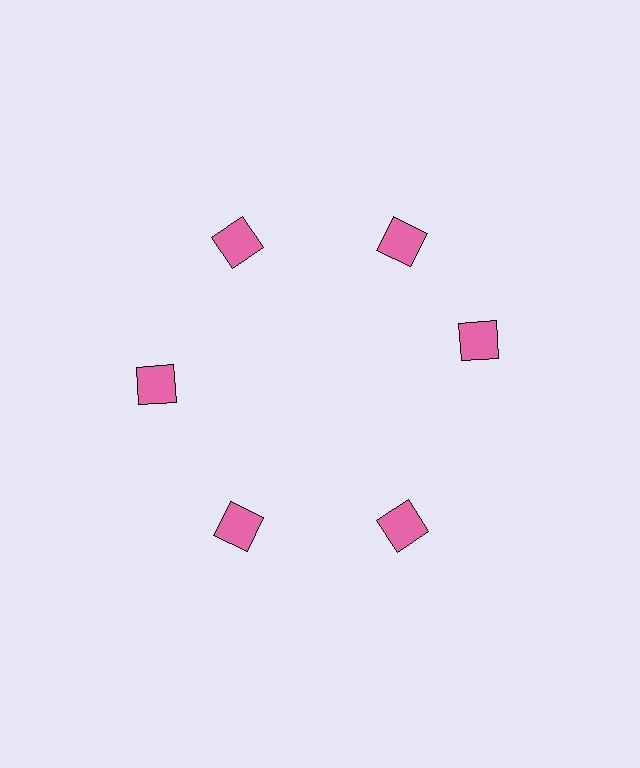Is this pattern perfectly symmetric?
No. The 6 pink squares are arranged in a ring, but one element near the 3 o'clock position is rotated out of alignment along the ring, breaking the 6-fold rotational symmetry.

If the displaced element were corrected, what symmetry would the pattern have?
It would have 6-fold rotational symmetry — the pattern would map onto itself every 60 degrees.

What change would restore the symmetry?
The symmetry would be restored by rotating it back into even spacing with its neighbors so that all 6 squares sit at equal angles and equal distance from the center.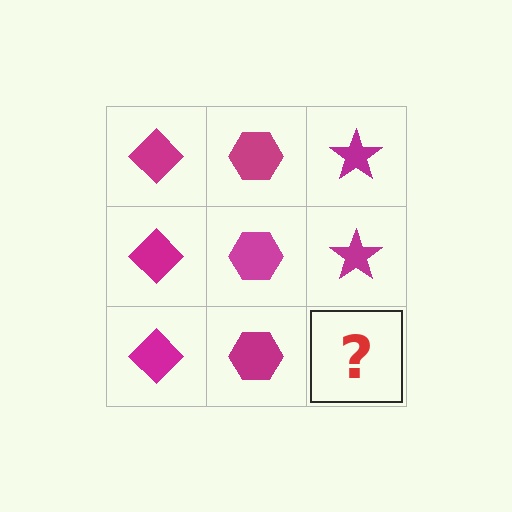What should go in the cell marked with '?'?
The missing cell should contain a magenta star.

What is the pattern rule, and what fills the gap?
The rule is that each column has a consistent shape. The gap should be filled with a magenta star.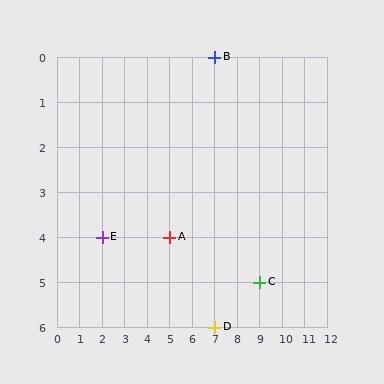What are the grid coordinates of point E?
Point E is at grid coordinates (2, 4).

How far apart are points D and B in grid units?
Points D and B are 6 rows apart.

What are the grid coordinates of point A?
Point A is at grid coordinates (5, 4).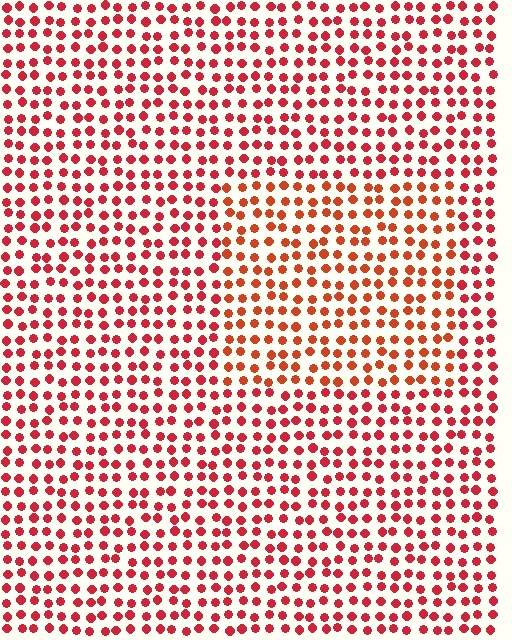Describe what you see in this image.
The image is filled with small red elements in a uniform arrangement. A rectangle-shaped region is visible where the elements are tinted to a slightly different hue, forming a subtle color boundary.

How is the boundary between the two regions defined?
The boundary is defined purely by a slight shift in hue (about 19 degrees). Spacing, size, and orientation are identical on both sides.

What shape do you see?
I see a rectangle.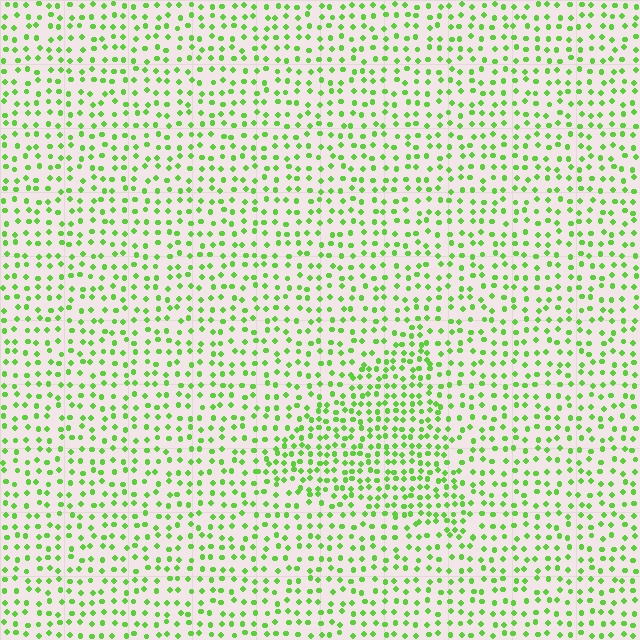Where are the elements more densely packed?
The elements are more densely packed inside the triangle boundary.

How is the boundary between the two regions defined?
The boundary is defined by a change in element density (approximately 1.6x ratio). All elements are the same color, size, and shape.